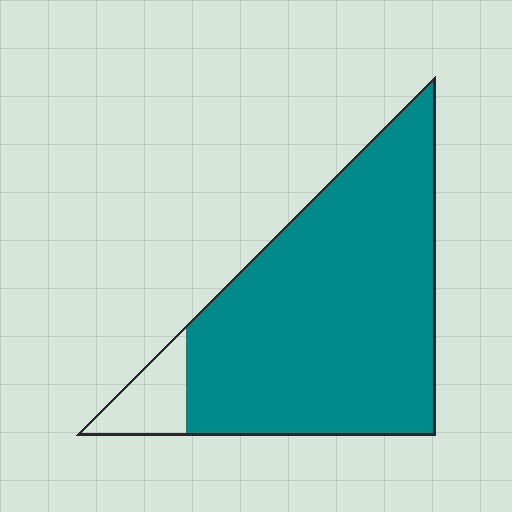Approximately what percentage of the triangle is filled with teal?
Approximately 90%.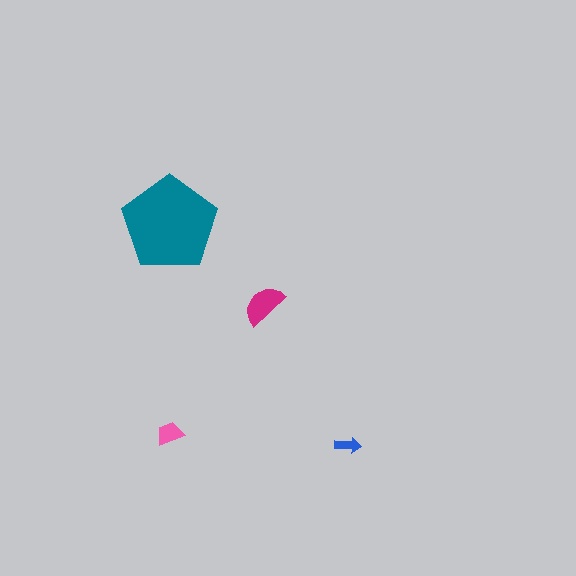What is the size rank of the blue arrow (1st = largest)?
4th.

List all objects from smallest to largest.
The blue arrow, the pink trapezoid, the magenta semicircle, the teal pentagon.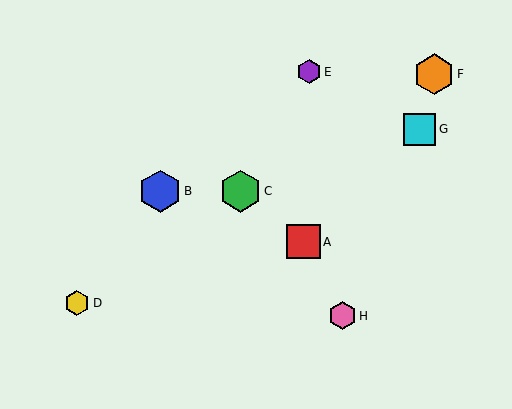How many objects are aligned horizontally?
2 objects (B, C) are aligned horizontally.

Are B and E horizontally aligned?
No, B is at y≈191 and E is at y≈72.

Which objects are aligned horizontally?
Objects B, C are aligned horizontally.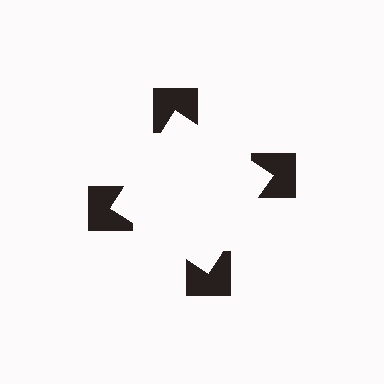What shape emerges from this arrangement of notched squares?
An illusory square — its edges are inferred from the aligned wedge cuts in the notched squares, not physically drawn.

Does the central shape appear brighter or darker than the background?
It typically appears slightly brighter than the background, even though no actual brightness change is drawn.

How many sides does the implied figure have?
4 sides.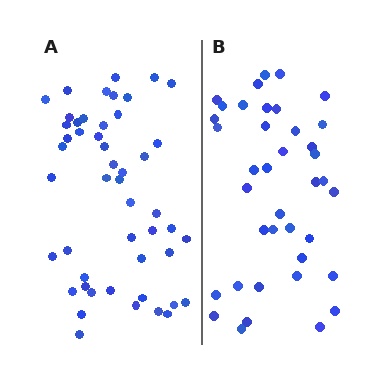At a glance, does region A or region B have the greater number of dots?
Region A (the left region) has more dots.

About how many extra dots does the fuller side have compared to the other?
Region A has roughly 10 or so more dots than region B.